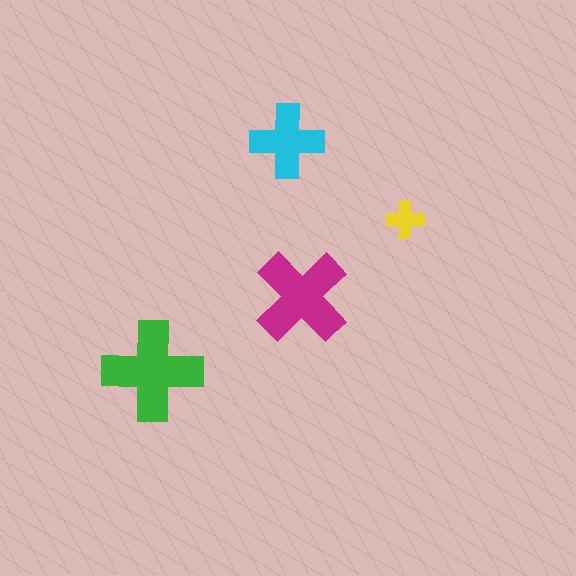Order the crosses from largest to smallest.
the green one, the magenta one, the cyan one, the yellow one.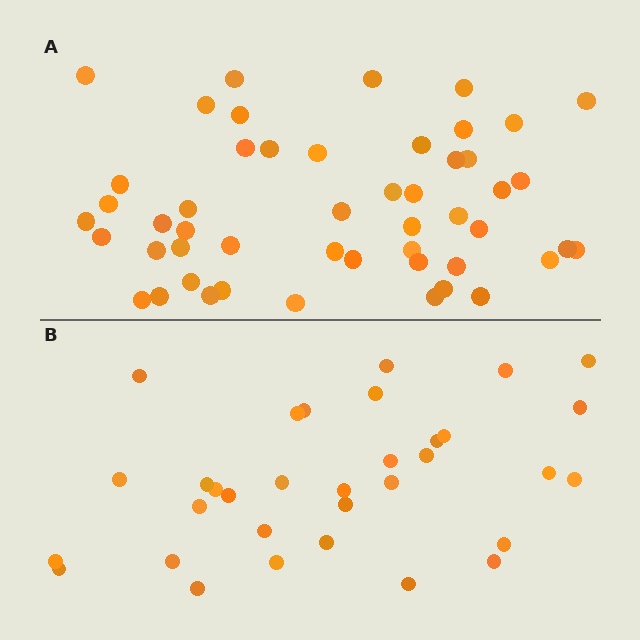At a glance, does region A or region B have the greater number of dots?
Region A (the top region) has more dots.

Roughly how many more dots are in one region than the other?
Region A has approximately 15 more dots than region B.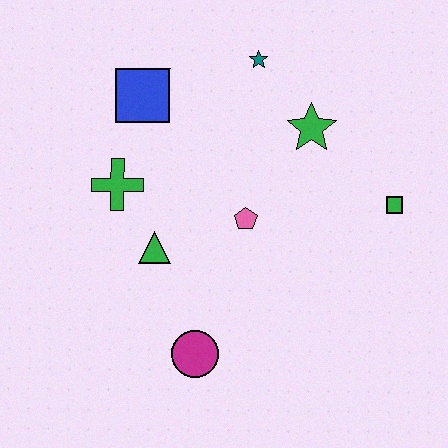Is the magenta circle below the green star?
Yes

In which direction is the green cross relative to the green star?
The green cross is to the left of the green star.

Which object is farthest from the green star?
The magenta circle is farthest from the green star.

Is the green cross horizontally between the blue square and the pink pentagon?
No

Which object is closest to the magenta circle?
The green triangle is closest to the magenta circle.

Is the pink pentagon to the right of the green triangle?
Yes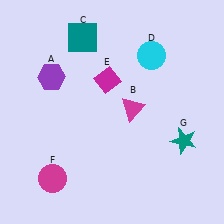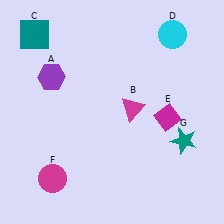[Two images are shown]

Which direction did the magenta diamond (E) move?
The magenta diamond (E) moved right.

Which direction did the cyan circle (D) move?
The cyan circle (D) moved up.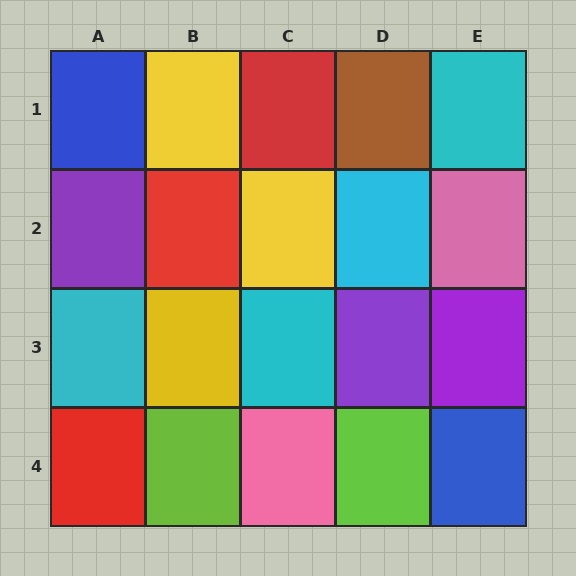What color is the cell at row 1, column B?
Yellow.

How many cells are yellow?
3 cells are yellow.